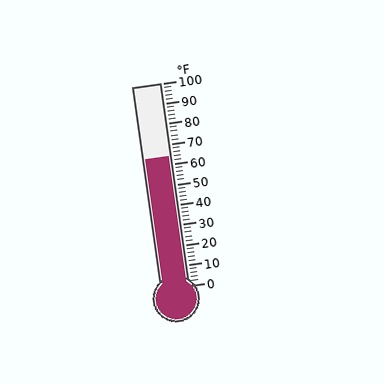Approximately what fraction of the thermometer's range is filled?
The thermometer is filled to approximately 65% of its range.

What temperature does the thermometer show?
The thermometer shows approximately 64°F.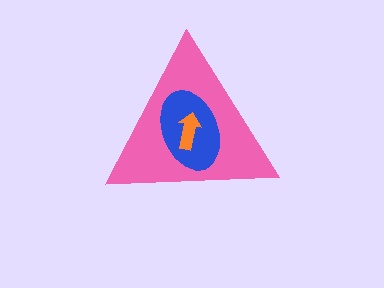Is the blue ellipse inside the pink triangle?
Yes.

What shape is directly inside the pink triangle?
The blue ellipse.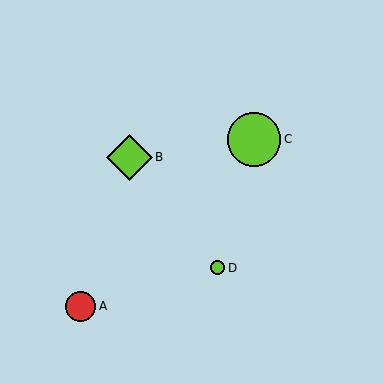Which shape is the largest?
The lime circle (labeled C) is the largest.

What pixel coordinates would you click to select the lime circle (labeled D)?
Click at (218, 268) to select the lime circle D.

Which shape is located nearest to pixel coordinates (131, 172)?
The lime diamond (labeled B) at (130, 157) is nearest to that location.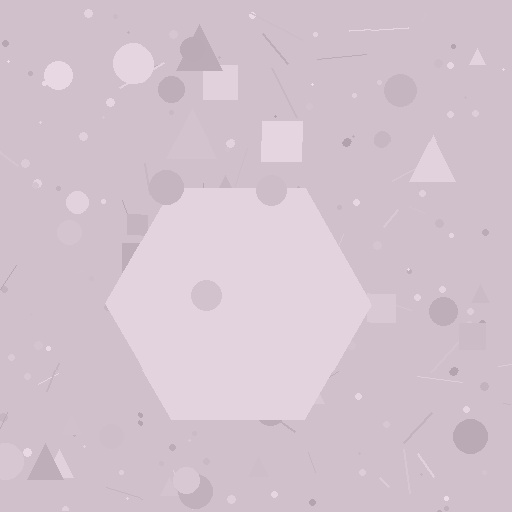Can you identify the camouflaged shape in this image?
The camouflaged shape is a hexagon.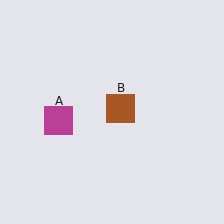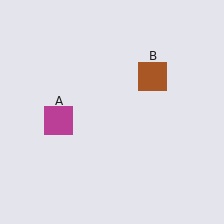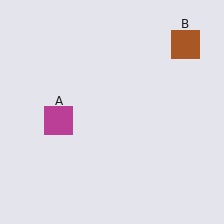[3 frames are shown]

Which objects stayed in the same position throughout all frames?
Magenta square (object A) remained stationary.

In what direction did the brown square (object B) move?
The brown square (object B) moved up and to the right.